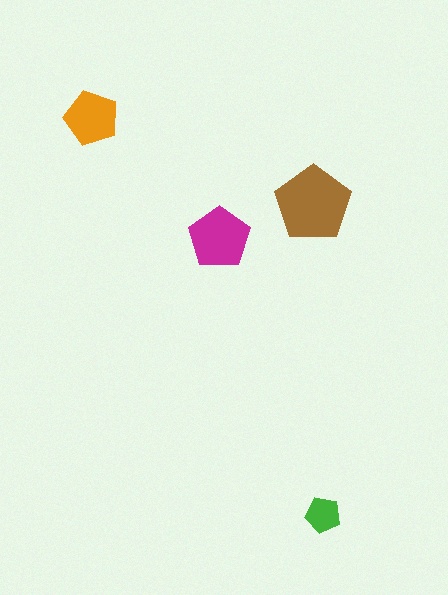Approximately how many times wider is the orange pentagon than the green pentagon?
About 1.5 times wider.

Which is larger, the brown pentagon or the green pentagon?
The brown one.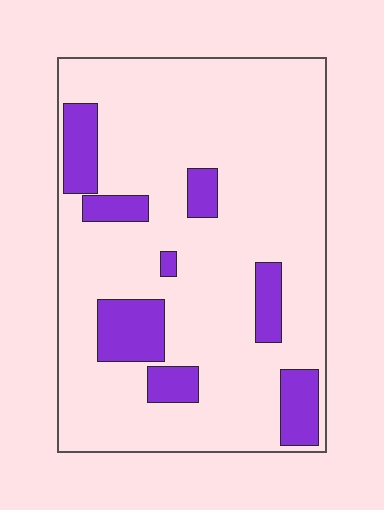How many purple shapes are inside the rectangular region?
8.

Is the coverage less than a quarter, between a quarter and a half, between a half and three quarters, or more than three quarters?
Less than a quarter.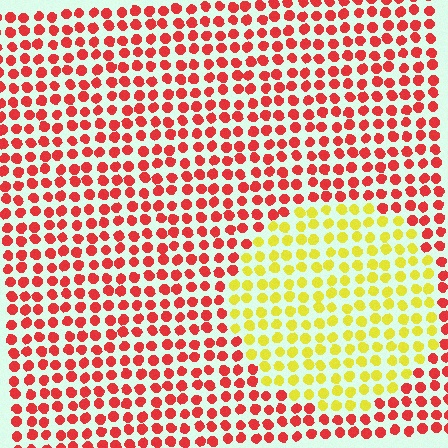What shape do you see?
I see a circle.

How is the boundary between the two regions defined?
The boundary is defined purely by a slight shift in hue (about 63 degrees). Spacing, size, and orientation are identical on both sides.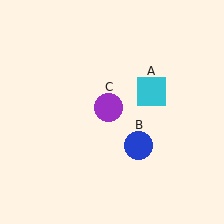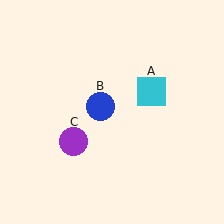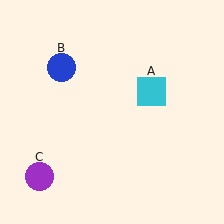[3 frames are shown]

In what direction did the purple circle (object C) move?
The purple circle (object C) moved down and to the left.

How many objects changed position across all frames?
2 objects changed position: blue circle (object B), purple circle (object C).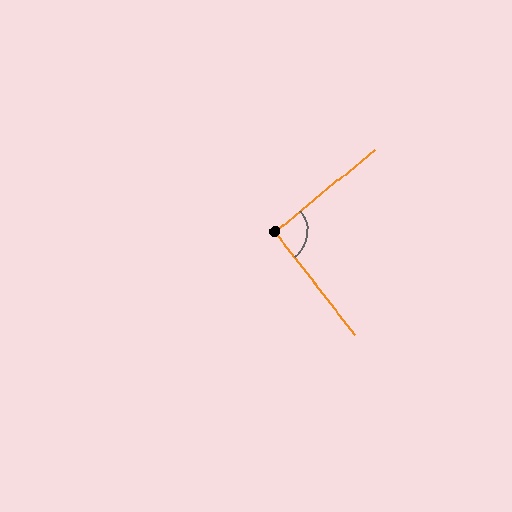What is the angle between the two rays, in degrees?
Approximately 92 degrees.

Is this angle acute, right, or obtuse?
It is approximately a right angle.